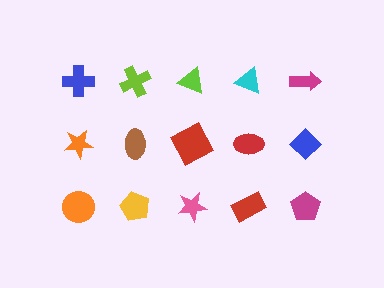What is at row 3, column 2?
A yellow pentagon.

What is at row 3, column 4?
A red rectangle.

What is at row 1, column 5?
A magenta arrow.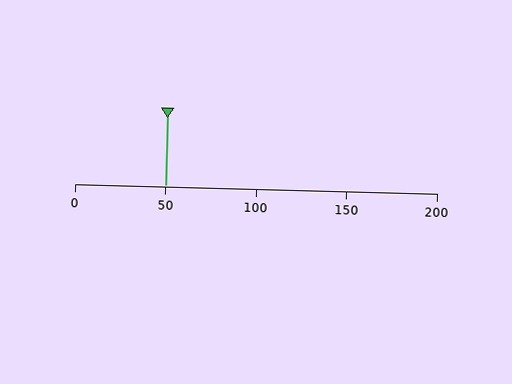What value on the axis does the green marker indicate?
The marker indicates approximately 50.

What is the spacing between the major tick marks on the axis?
The major ticks are spaced 50 apart.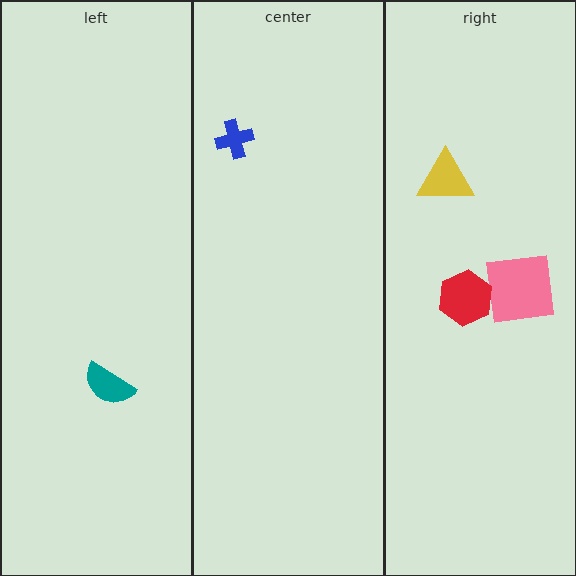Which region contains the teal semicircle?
The left region.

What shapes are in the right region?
The yellow triangle, the pink square, the red hexagon.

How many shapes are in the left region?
1.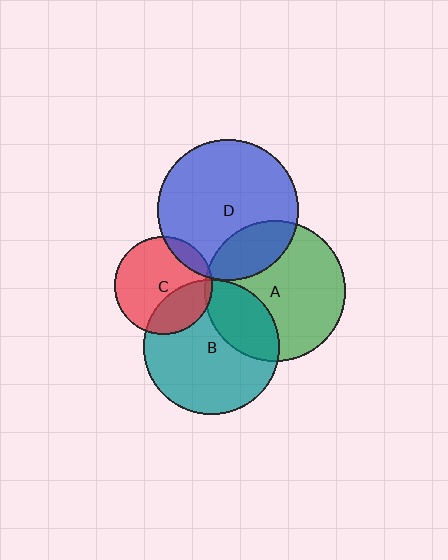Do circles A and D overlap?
Yes.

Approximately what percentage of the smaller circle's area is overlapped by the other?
Approximately 20%.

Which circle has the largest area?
Circle D (blue).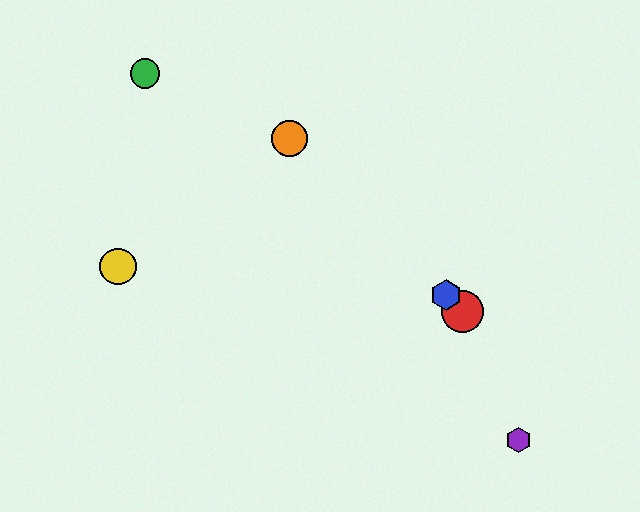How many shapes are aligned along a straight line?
3 shapes (the red circle, the blue hexagon, the orange circle) are aligned along a straight line.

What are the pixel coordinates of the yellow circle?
The yellow circle is at (118, 266).